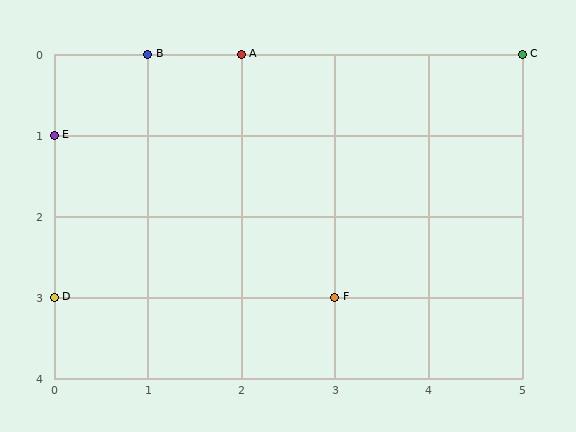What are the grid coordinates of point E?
Point E is at grid coordinates (0, 1).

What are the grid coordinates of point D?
Point D is at grid coordinates (0, 3).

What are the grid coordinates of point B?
Point B is at grid coordinates (1, 0).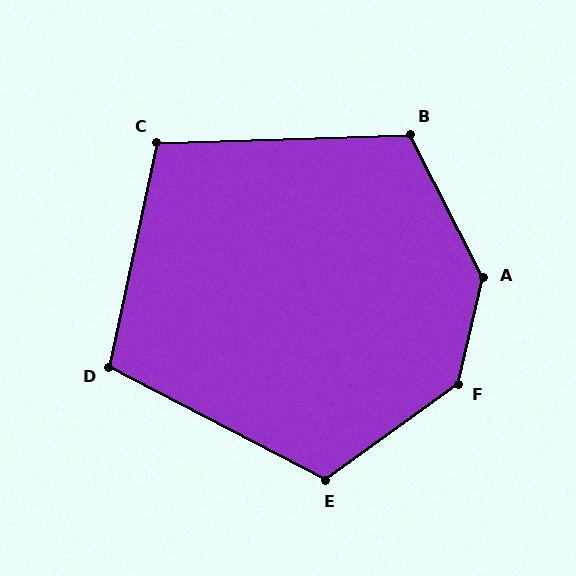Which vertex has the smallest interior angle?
C, at approximately 104 degrees.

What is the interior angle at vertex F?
Approximately 139 degrees (obtuse).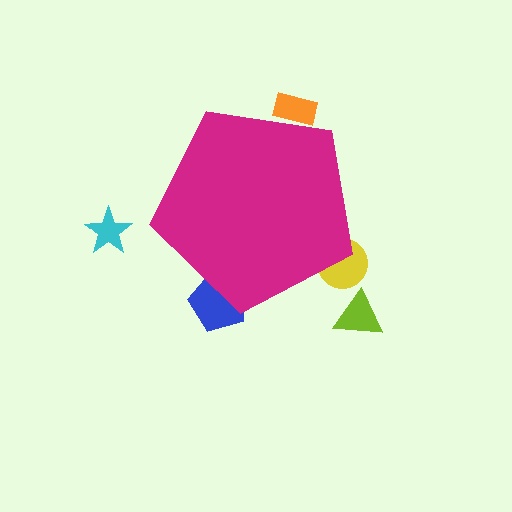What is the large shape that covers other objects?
A magenta pentagon.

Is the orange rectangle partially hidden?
Yes, the orange rectangle is partially hidden behind the magenta pentagon.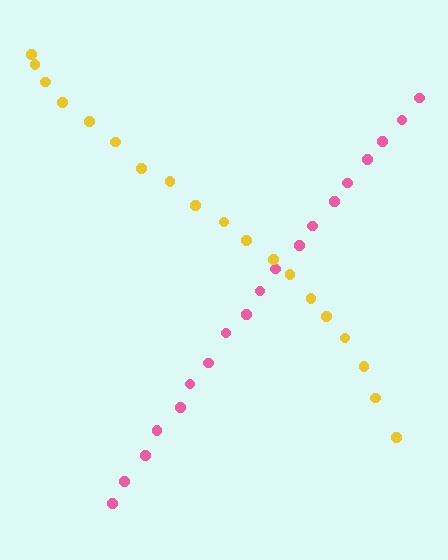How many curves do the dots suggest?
There are 2 distinct paths.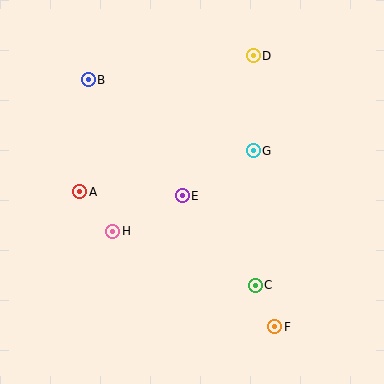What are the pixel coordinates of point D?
Point D is at (253, 56).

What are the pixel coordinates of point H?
Point H is at (113, 231).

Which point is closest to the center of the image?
Point E at (182, 196) is closest to the center.